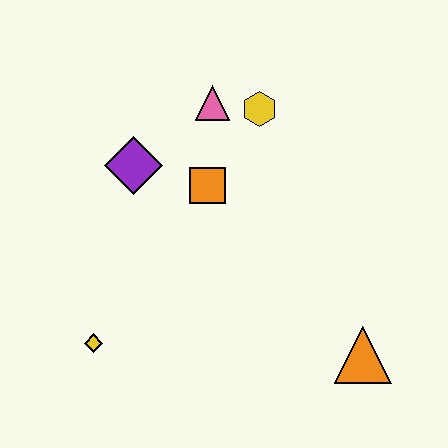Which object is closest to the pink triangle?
The yellow hexagon is closest to the pink triangle.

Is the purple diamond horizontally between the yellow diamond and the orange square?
Yes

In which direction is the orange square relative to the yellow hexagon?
The orange square is below the yellow hexagon.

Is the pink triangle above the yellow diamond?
Yes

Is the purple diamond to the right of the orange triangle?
No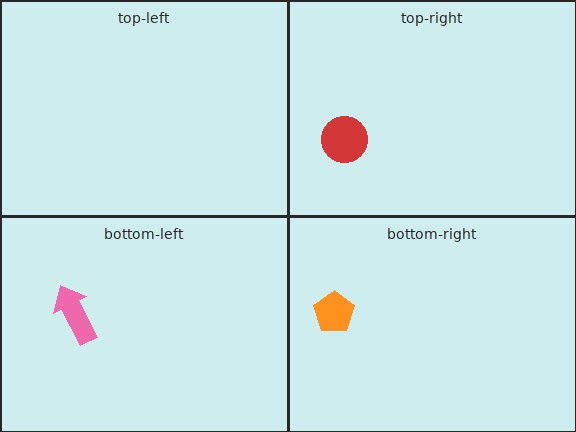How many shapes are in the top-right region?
1.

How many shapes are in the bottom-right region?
1.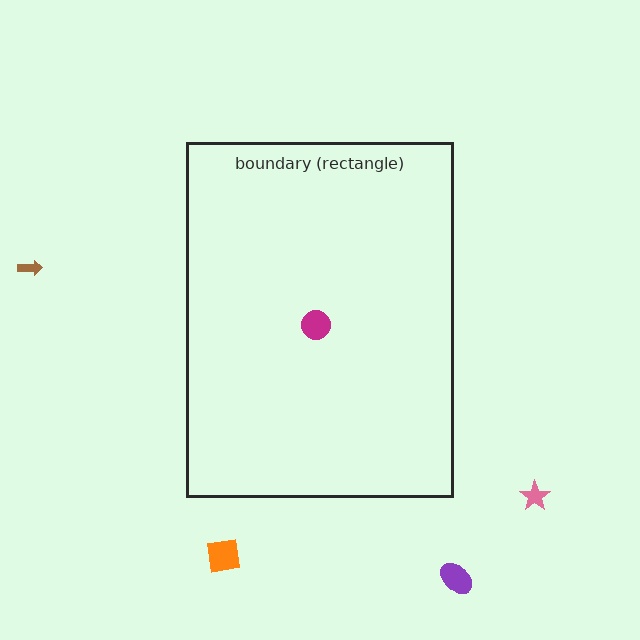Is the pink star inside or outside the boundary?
Outside.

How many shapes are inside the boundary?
1 inside, 4 outside.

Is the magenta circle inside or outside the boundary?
Inside.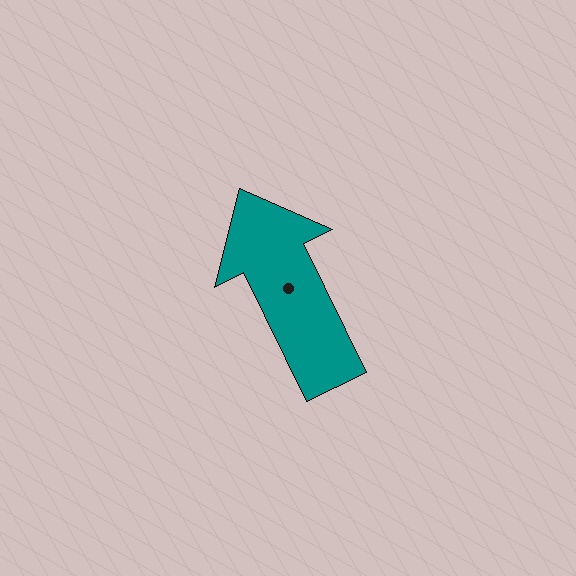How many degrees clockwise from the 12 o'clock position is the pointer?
Approximately 334 degrees.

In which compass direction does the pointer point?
Northwest.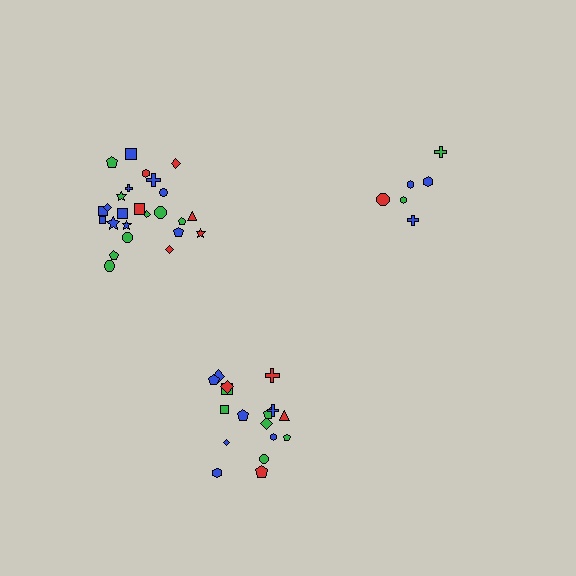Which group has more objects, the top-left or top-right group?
The top-left group.